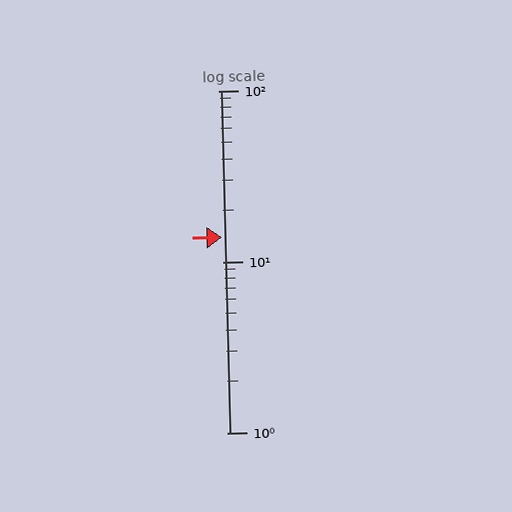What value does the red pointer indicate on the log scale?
The pointer indicates approximately 14.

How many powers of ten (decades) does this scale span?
The scale spans 2 decades, from 1 to 100.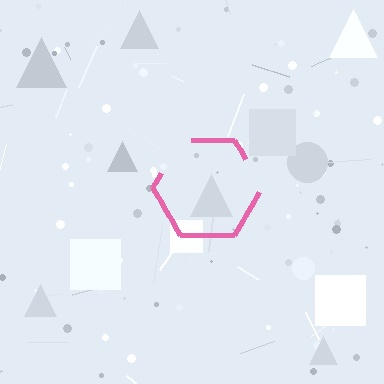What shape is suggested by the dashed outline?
The dashed outline suggests a hexagon.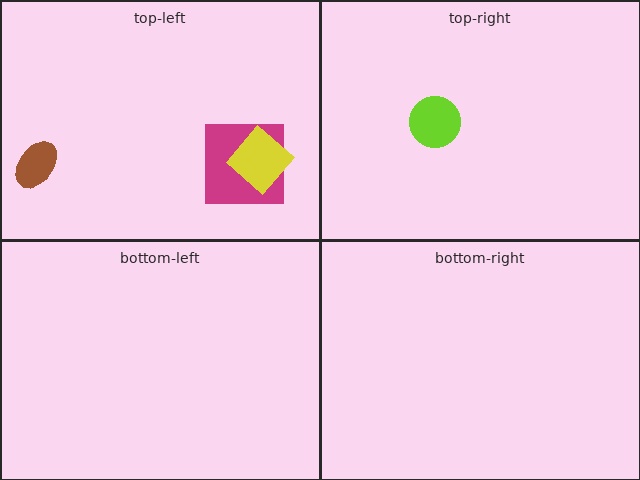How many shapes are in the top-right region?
1.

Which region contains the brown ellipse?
The top-left region.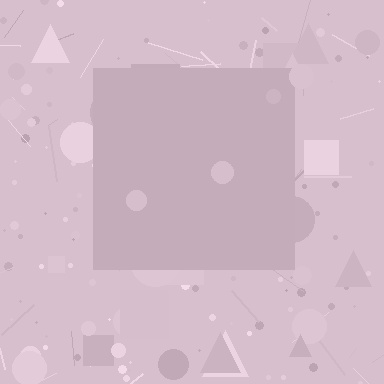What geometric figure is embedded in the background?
A square is embedded in the background.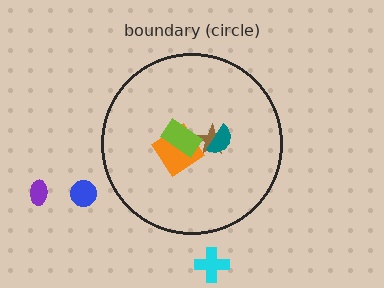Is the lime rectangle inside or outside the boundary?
Inside.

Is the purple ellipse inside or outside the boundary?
Outside.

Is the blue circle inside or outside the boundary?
Outside.